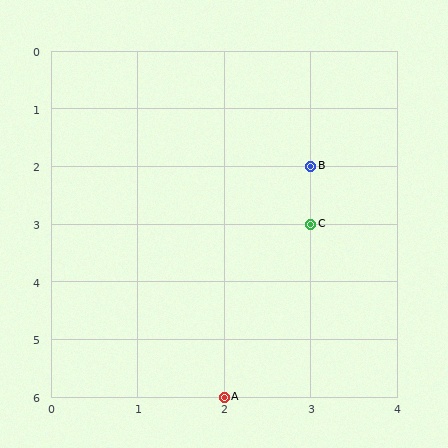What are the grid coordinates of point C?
Point C is at grid coordinates (3, 3).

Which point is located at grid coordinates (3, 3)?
Point C is at (3, 3).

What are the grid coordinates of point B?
Point B is at grid coordinates (3, 2).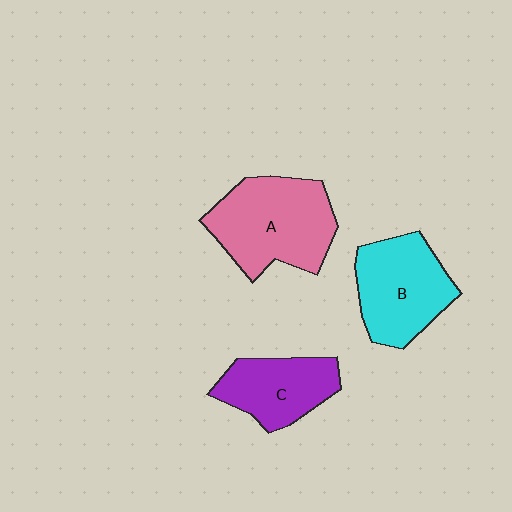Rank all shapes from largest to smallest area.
From largest to smallest: A (pink), B (cyan), C (purple).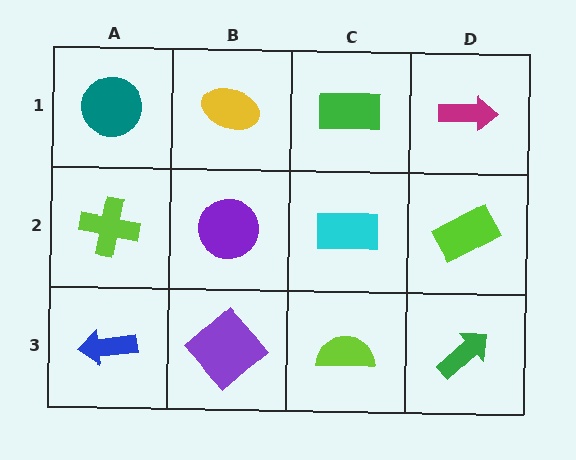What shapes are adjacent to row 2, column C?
A green rectangle (row 1, column C), a lime semicircle (row 3, column C), a purple circle (row 2, column B), a lime rectangle (row 2, column D).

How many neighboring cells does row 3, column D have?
2.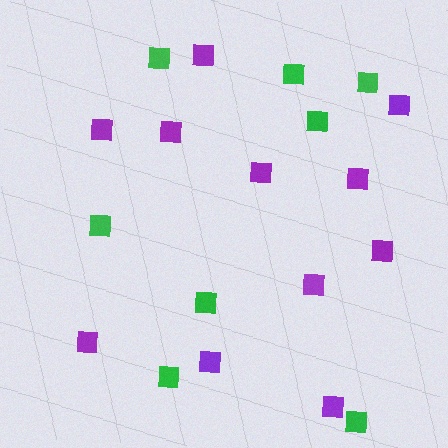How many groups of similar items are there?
There are 2 groups: one group of green squares (8) and one group of purple squares (11).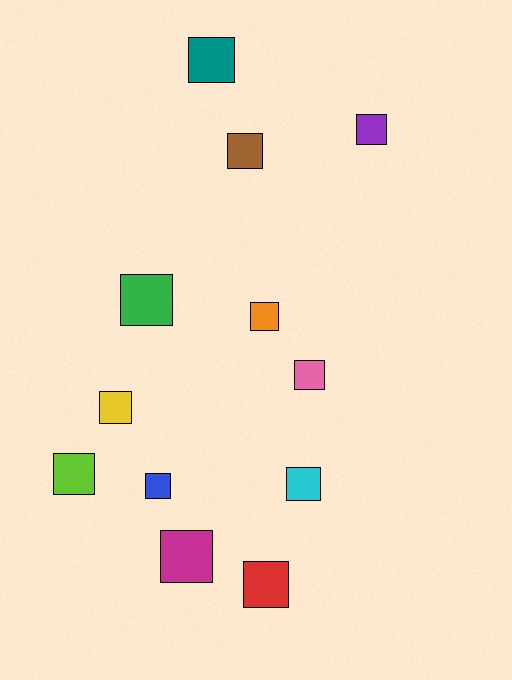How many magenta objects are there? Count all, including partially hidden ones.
There is 1 magenta object.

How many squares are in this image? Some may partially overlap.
There are 12 squares.